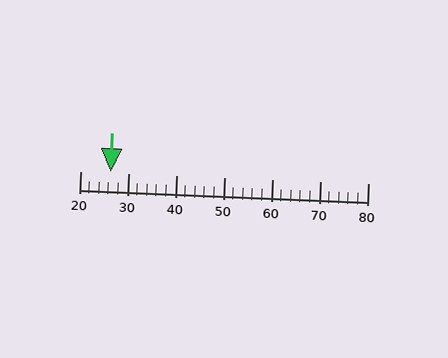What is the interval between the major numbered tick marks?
The major tick marks are spaced 10 units apart.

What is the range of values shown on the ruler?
The ruler shows values from 20 to 80.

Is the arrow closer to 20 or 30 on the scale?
The arrow is closer to 30.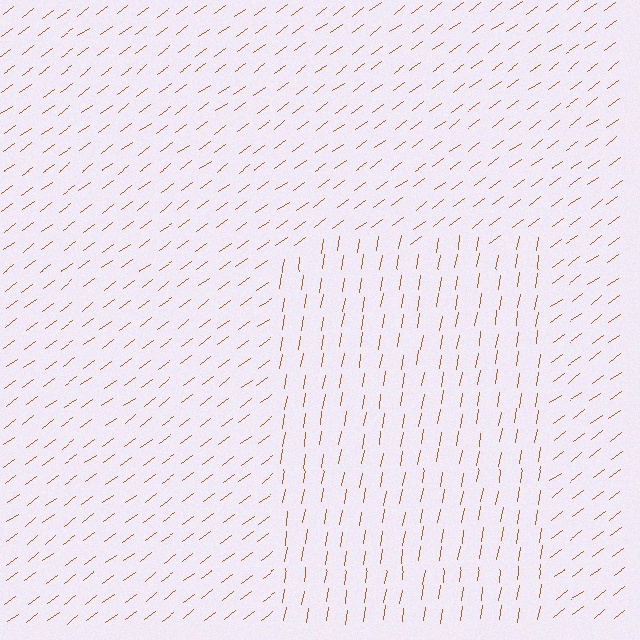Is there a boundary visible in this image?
Yes, there is a texture boundary formed by a change in line orientation.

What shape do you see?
I see a rectangle.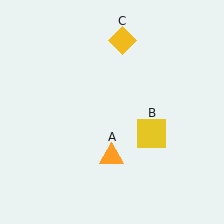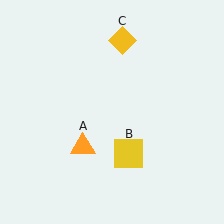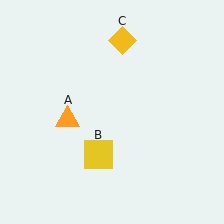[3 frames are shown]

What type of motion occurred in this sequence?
The orange triangle (object A), yellow square (object B) rotated clockwise around the center of the scene.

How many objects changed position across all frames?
2 objects changed position: orange triangle (object A), yellow square (object B).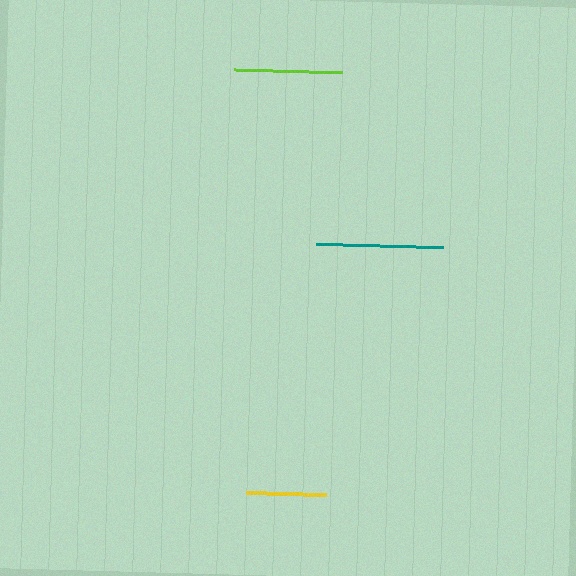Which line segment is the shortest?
The yellow line is the shortest at approximately 80 pixels.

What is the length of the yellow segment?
The yellow segment is approximately 80 pixels long.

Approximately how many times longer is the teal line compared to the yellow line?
The teal line is approximately 1.6 times the length of the yellow line.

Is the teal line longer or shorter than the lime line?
The teal line is longer than the lime line.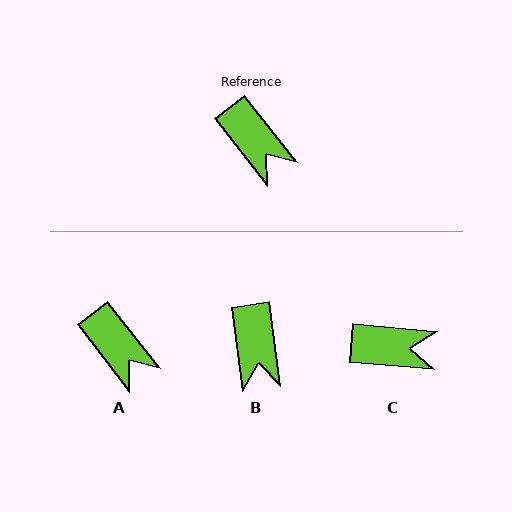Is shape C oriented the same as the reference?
No, it is off by about 47 degrees.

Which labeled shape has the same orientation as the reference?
A.